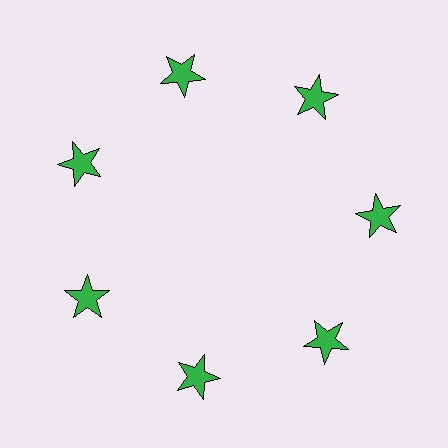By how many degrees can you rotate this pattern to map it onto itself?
The pattern maps onto itself every 51 degrees of rotation.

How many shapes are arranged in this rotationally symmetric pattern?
There are 7 shapes, arranged in 7 groups of 1.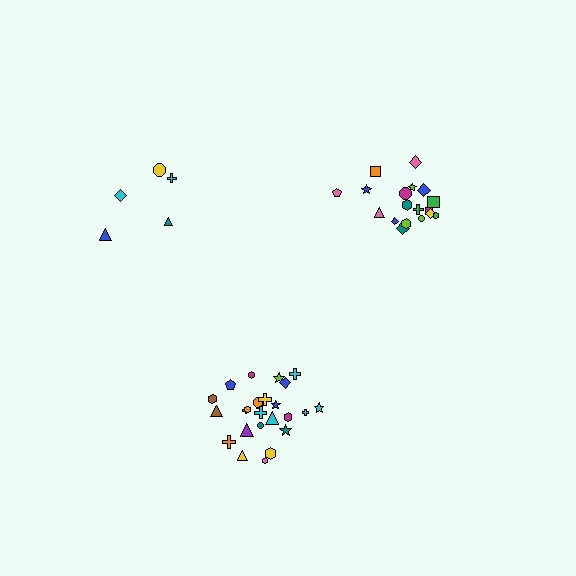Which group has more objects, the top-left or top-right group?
The top-right group.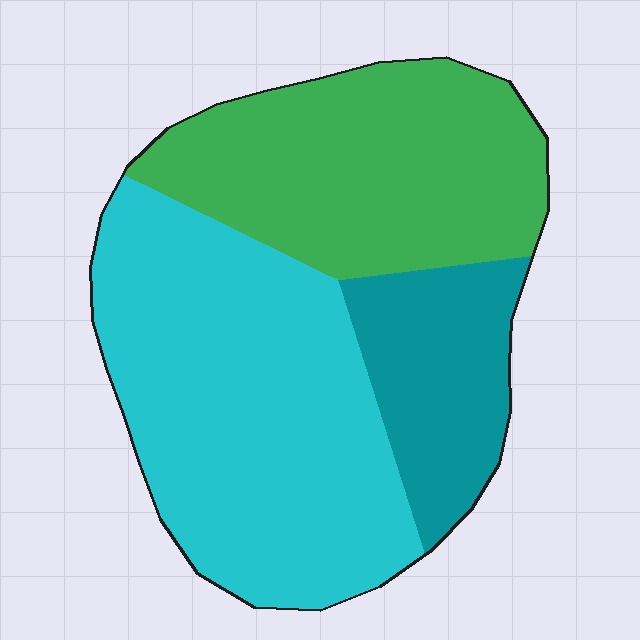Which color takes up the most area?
Cyan, at roughly 50%.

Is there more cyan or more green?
Cyan.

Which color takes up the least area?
Teal, at roughly 20%.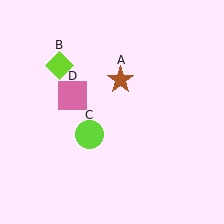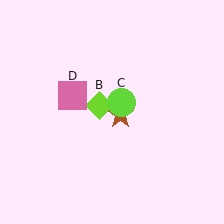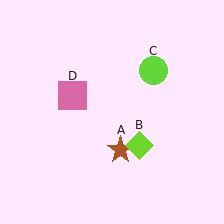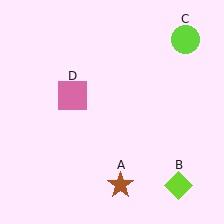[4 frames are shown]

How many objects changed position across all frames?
3 objects changed position: brown star (object A), lime diamond (object B), lime circle (object C).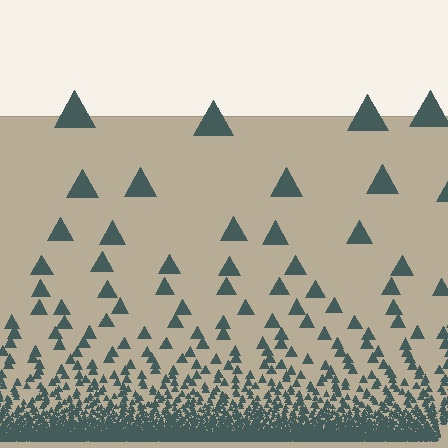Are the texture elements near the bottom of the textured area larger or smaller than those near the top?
Smaller. The gradient is inverted — elements near the bottom are smaller and denser.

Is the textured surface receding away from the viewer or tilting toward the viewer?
The surface appears to tilt toward the viewer. Texture elements get larger and sparser toward the top.